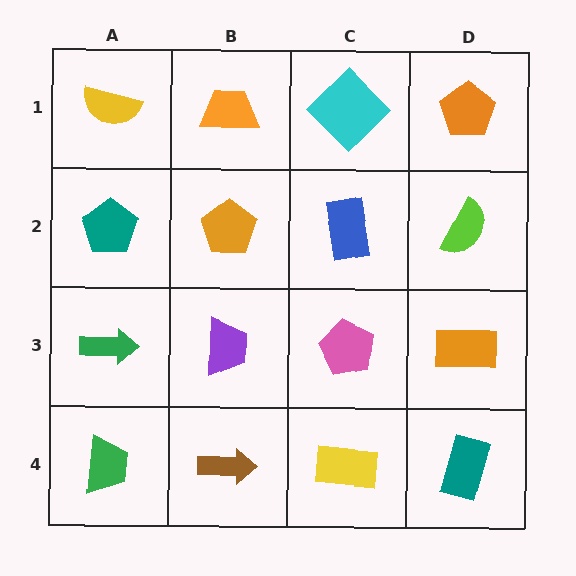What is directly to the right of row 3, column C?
An orange rectangle.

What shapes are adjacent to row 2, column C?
A cyan diamond (row 1, column C), a pink pentagon (row 3, column C), an orange pentagon (row 2, column B), a lime semicircle (row 2, column D).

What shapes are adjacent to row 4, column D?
An orange rectangle (row 3, column D), a yellow rectangle (row 4, column C).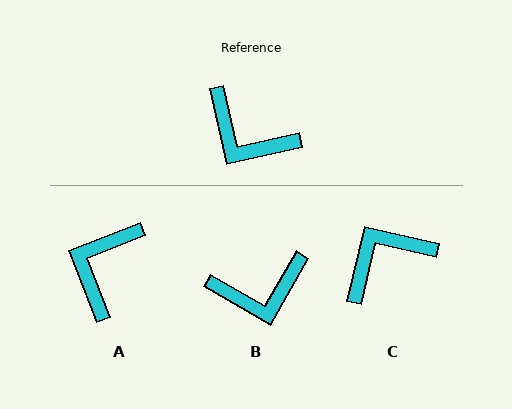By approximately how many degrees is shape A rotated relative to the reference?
Approximately 81 degrees clockwise.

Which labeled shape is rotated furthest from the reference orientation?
C, about 115 degrees away.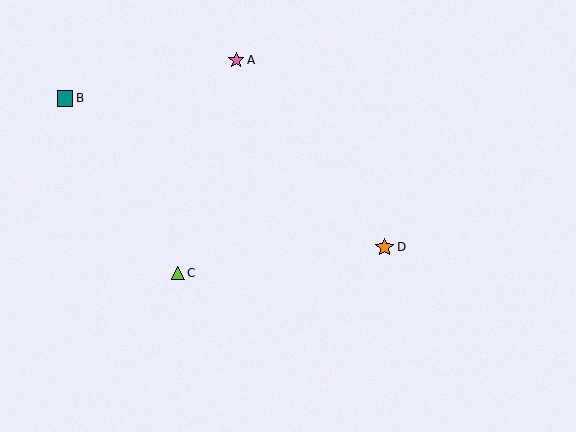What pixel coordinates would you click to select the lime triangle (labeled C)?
Click at (178, 273) to select the lime triangle C.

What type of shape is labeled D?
Shape D is an orange star.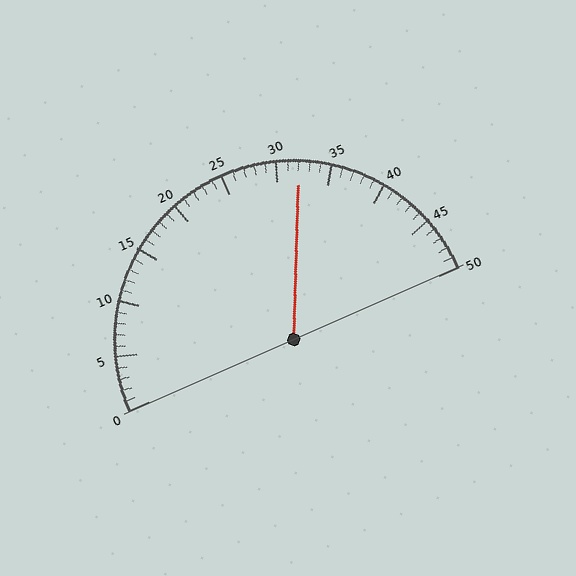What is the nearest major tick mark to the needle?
The nearest major tick mark is 30.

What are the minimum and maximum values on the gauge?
The gauge ranges from 0 to 50.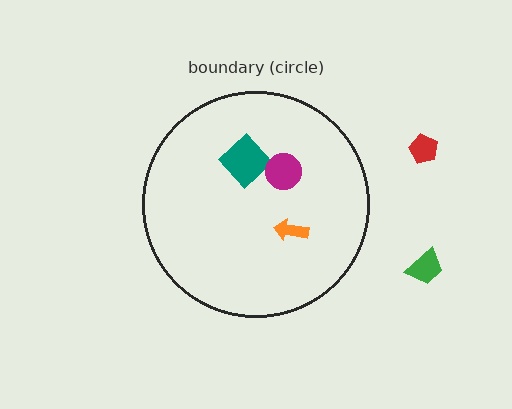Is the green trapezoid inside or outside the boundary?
Outside.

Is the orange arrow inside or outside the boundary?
Inside.